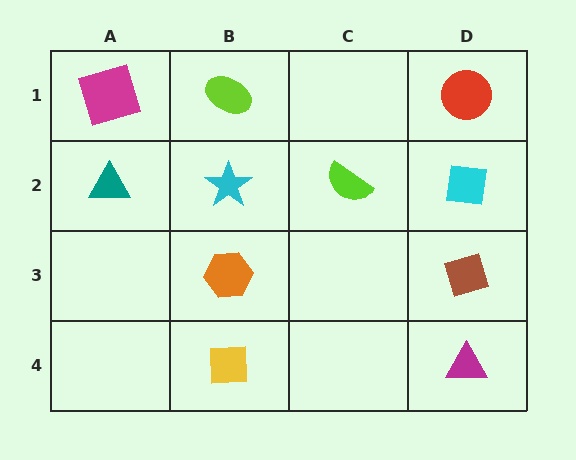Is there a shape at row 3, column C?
No, that cell is empty.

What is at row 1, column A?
A magenta square.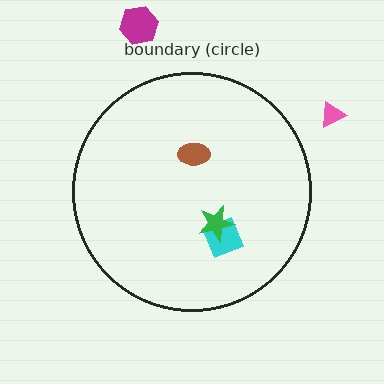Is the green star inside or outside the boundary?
Inside.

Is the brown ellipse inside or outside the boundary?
Inside.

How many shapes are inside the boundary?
3 inside, 2 outside.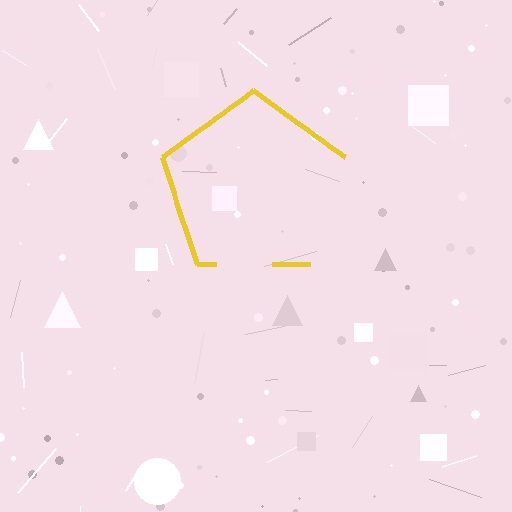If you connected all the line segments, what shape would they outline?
They would outline a pentagon.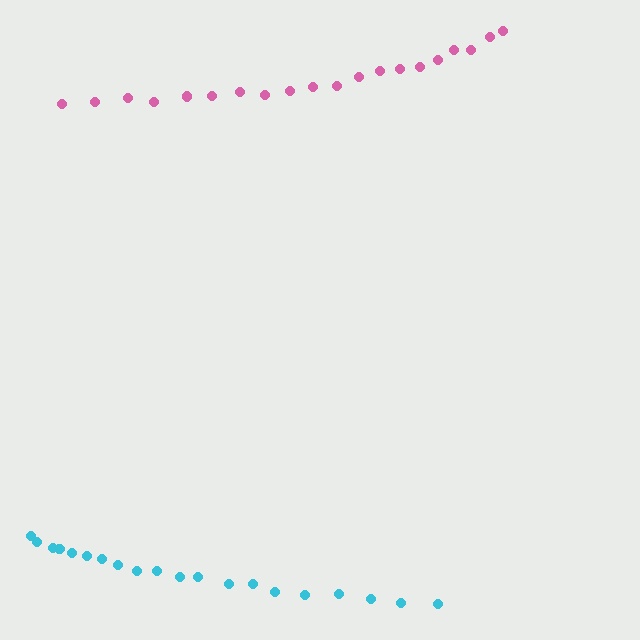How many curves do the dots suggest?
There are 2 distinct paths.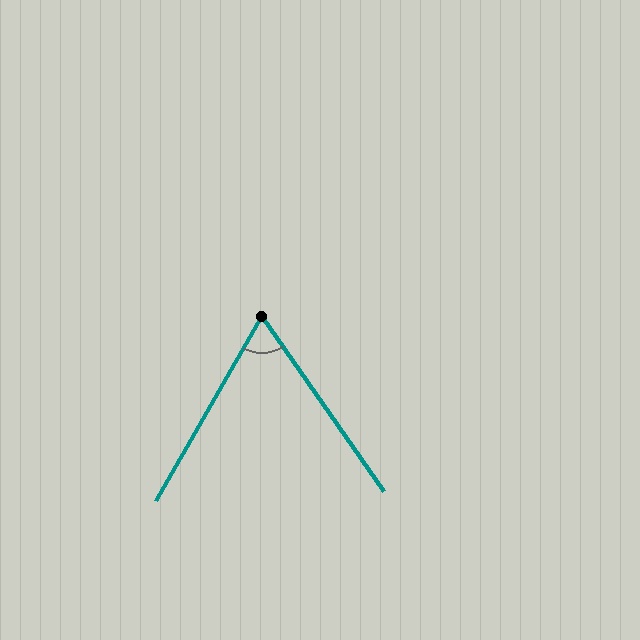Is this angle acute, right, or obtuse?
It is acute.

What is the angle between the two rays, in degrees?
Approximately 65 degrees.